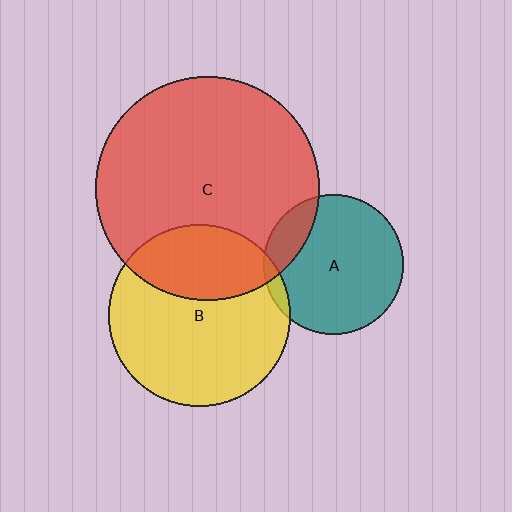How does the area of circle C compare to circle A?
Approximately 2.6 times.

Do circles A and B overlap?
Yes.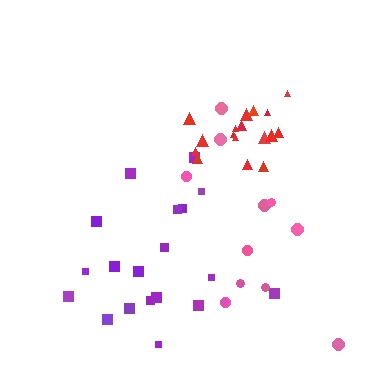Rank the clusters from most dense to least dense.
red, purple, pink.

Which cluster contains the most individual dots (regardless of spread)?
Purple (19).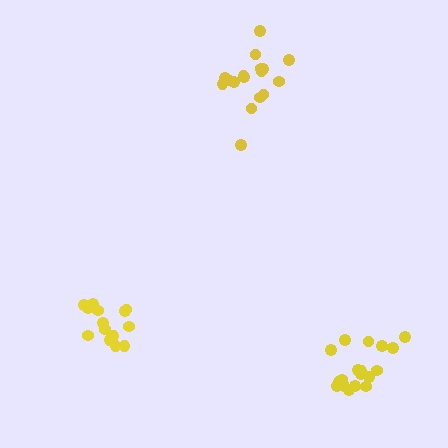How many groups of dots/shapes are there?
There are 3 groups.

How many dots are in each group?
Group 1: 17 dots, Group 2: 15 dots, Group 3: 18 dots (50 total).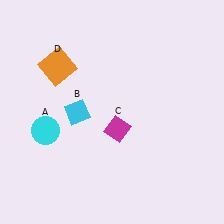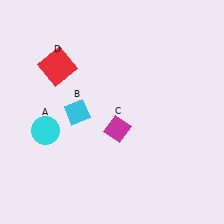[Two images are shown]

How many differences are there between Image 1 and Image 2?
There is 1 difference between the two images.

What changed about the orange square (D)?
In Image 1, D is orange. In Image 2, it changed to red.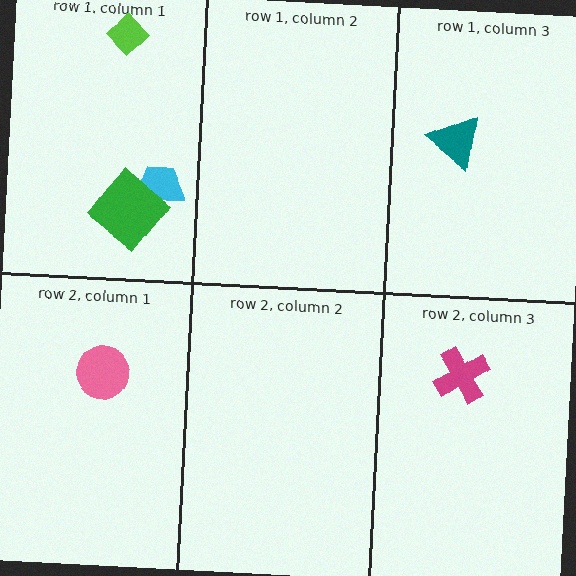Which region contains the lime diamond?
The row 1, column 1 region.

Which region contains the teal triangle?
The row 1, column 3 region.